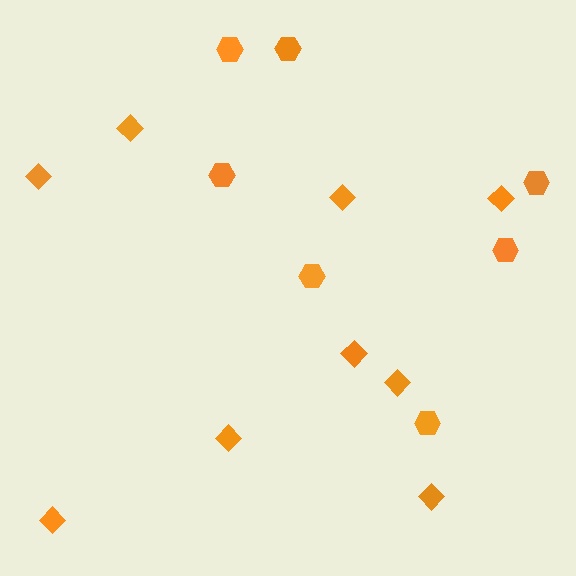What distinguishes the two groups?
There are 2 groups: one group of diamonds (9) and one group of hexagons (7).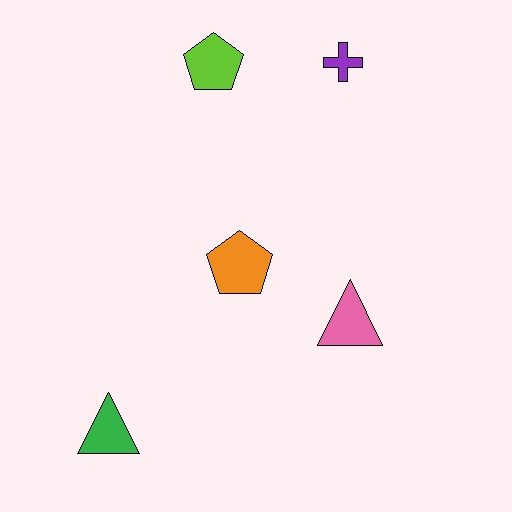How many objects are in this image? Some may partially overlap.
There are 5 objects.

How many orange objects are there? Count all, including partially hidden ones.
There is 1 orange object.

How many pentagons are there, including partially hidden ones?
There are 2 pentagons.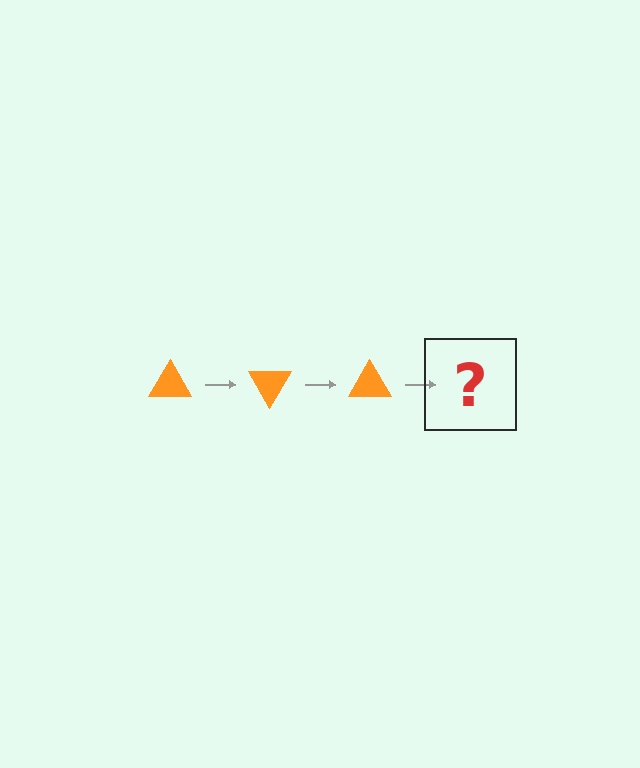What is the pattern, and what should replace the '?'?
The pattern is that the triangle rotates 60 degrees each step. The '?' should be an orange triangle rotated 180 degrees.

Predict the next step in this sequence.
The next step is an orange triangle rotated 180 degrees.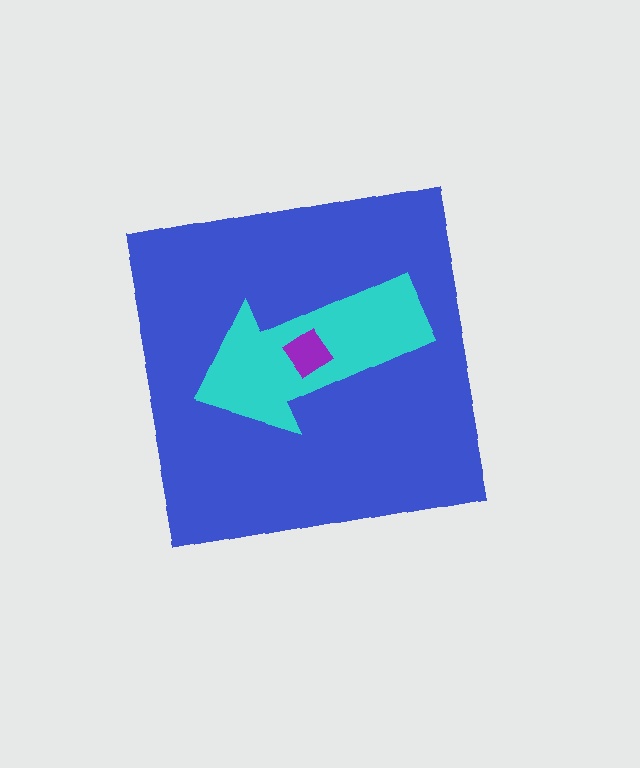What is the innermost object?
The purple diamond.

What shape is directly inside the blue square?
The cyan arrow.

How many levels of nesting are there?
3.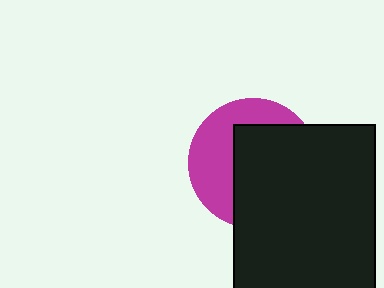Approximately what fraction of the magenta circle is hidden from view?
Roughly 58% of the magenta circle is hidden behind the black rectangle.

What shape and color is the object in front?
The object in front is a black rectangle.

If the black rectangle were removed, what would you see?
You would see the complete magenta circle.